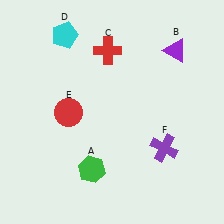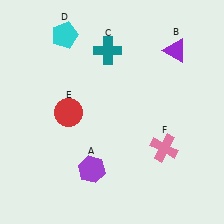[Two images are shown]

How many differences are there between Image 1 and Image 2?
There are 3 differences between the two images.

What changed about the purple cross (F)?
In Image 1, F is purple. In Image 2, it changed to pink.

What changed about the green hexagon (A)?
In Image 1, A is green. In Image 2, it changed to purple.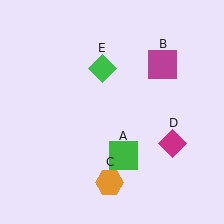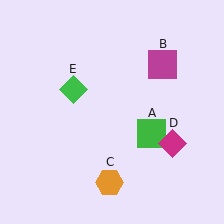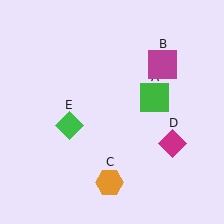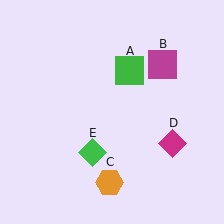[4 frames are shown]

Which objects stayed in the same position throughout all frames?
Magenta square (object B) and orange hexagon (object C) and magenta diamond (object D) remained stationary.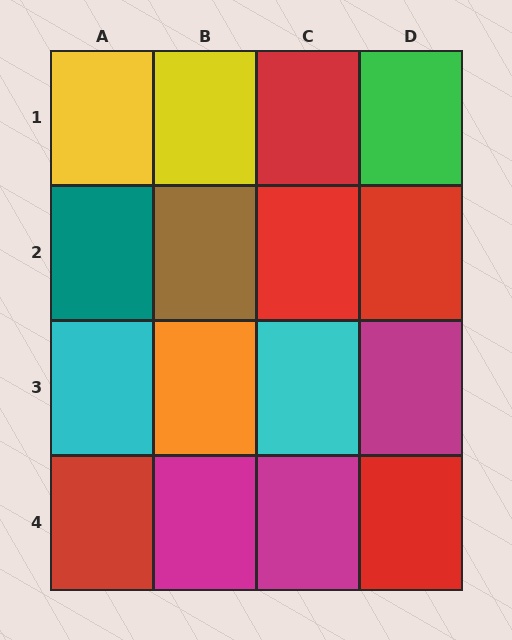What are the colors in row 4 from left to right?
Red, magenta, magenta, red.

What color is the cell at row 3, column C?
Cyan.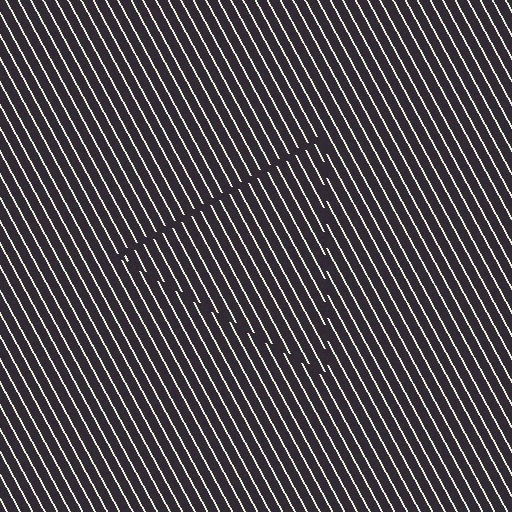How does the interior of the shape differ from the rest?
The interior of the shape contains the same grating, shifted by half a period — the contour is defined by the phase discontinuity where line-ends from the inner and outer gratings abut.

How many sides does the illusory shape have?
3 sides — the line-ends trace a triangle.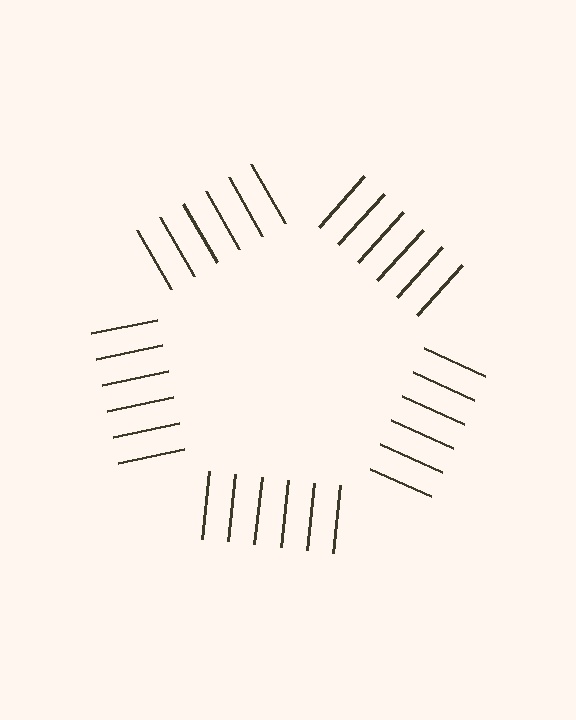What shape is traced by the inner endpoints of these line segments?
An illusory pentagon — the line segments terminate on its edges but no continuous stroke is drawn.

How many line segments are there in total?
30 — 6 along each of the 5 edges.